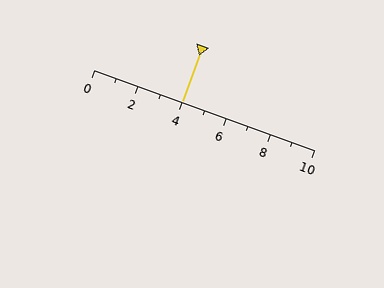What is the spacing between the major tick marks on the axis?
The major ticks are spaced 2 apart.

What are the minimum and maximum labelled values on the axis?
The axis runs from 0 to 10.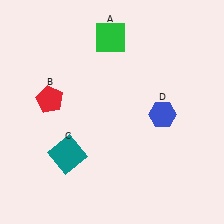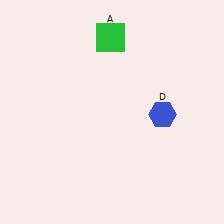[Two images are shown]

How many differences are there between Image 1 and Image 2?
There are 2 differences between the two images.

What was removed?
The red pentagon (B), the teal square (C) were removed in Image 2.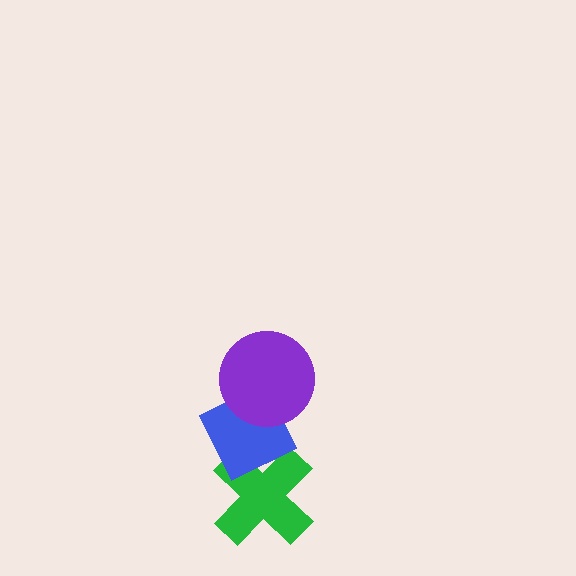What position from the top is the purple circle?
The purple circle is 1st from the top.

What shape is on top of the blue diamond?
The purple circle is on top of the blue diamond.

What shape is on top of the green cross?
The blue diamond is on top of the green cross.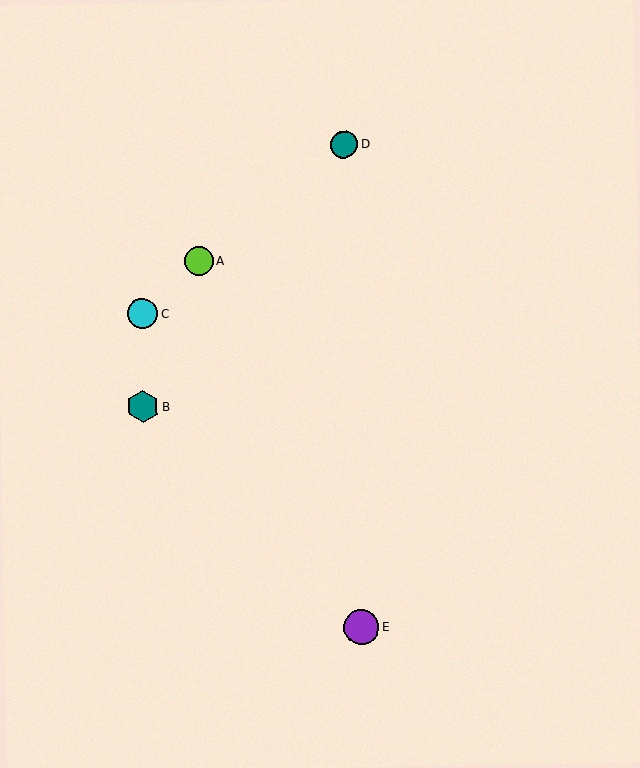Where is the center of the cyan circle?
The center of the cyan circle is at (142, 314).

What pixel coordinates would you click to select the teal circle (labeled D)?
Click at (344, 145) to select the teal circle D.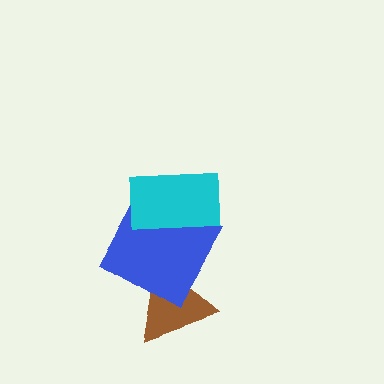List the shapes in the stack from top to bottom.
From top to bottom: the cyan rectangle, the blue square, the brown triangle.